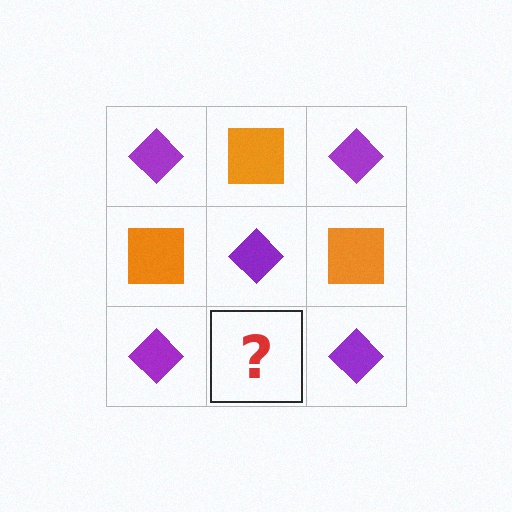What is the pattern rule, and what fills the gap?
The rule is that it alternates purple diamond and orange square in a checkerboard pattern. The gap should be filled with an orange square.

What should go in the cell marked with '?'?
The missing cell should contain an orange square.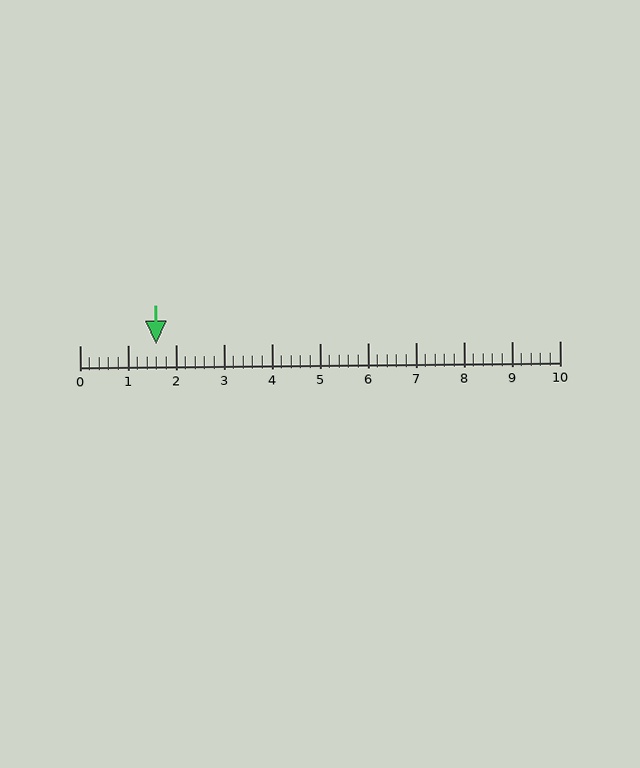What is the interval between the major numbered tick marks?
The major tick marks are spaced 1 units apart.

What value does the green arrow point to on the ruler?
The green arrow points to approximately 1.6.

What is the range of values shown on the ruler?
The ruler shows values from 0 to 10.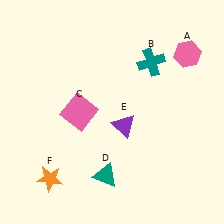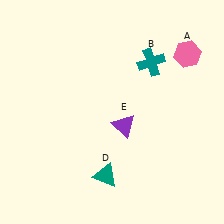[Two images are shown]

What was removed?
The orange star (F), the pink square (C) were removed in Image 2.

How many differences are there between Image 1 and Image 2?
There are 2 differences between the two images.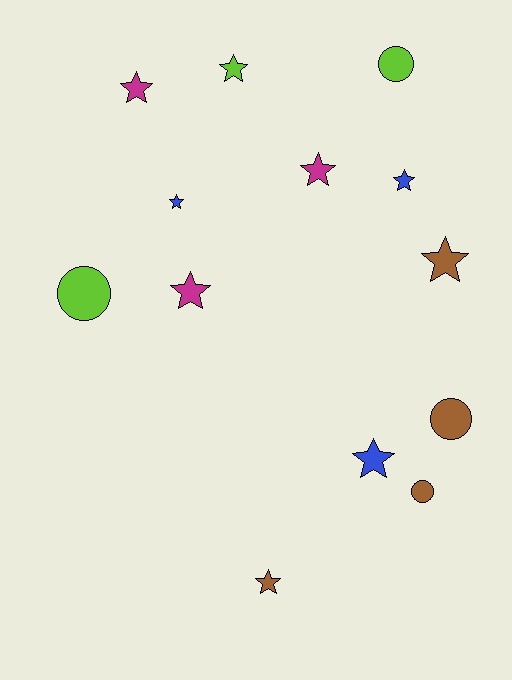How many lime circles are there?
There are 2 lime circles.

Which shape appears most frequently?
Star, with 9 objects.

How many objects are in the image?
There are 13 objects.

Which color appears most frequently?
Brown, with 4 objects.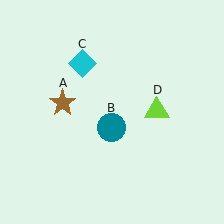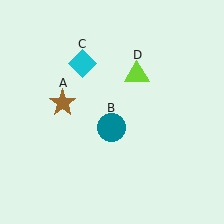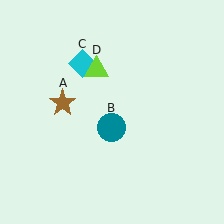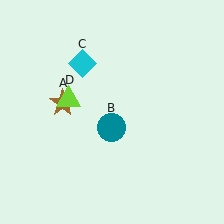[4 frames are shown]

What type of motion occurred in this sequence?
The lime triangle (object D) rotated counterclockwise around the center of the scene.